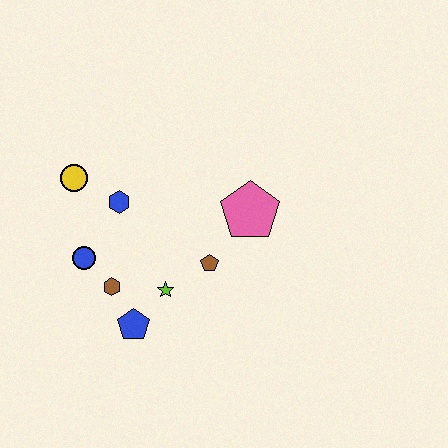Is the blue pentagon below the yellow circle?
Yes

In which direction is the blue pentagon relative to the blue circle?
The blue pentagon is below the blue circle.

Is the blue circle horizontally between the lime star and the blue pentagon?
No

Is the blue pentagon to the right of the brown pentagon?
No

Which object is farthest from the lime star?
The yellow circle is farthest from the lime star.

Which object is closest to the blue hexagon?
The yellow circle is closest to the blue hexagon.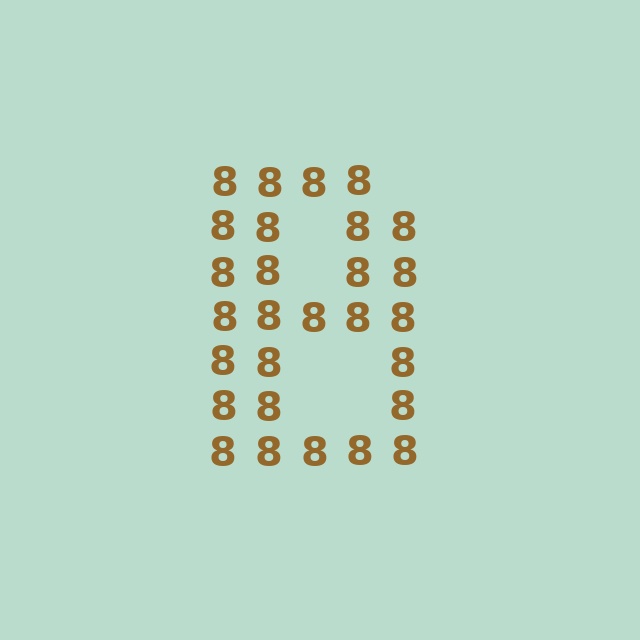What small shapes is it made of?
It is made of small digit 8's.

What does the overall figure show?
The overall figure shows the letter B.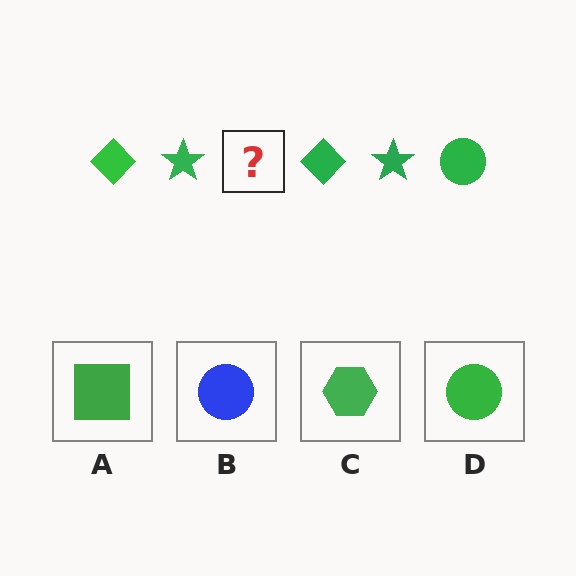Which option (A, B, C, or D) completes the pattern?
D.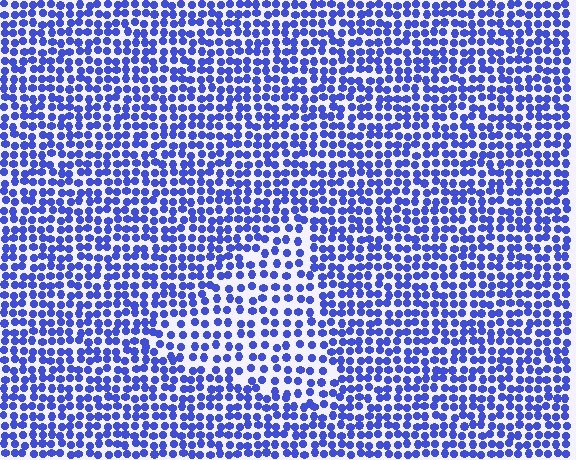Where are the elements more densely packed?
The elements are more densely packed outside the triangle boundary.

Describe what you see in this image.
The image contains small blue elements arranged at two different densities. A triangle-shaped region is visible where the elements are less densely packed than the surrounding area.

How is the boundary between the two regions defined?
The boundary is defined by a change in element density (approximately 1.6x ratio). All elements are the same color, size, and shape.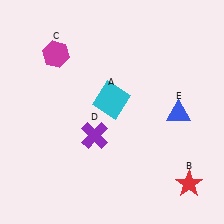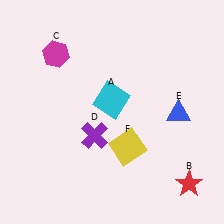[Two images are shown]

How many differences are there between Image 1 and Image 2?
There is 1 difference between the two images.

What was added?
A yellow square (F) was added in Image 2.